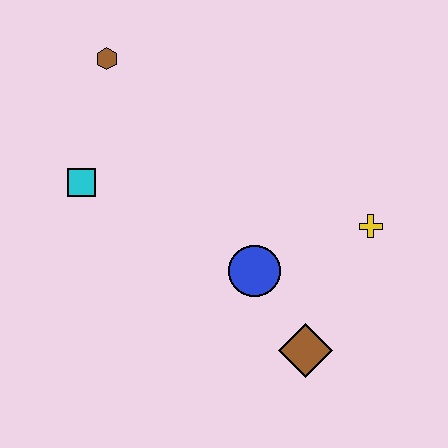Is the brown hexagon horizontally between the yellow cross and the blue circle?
No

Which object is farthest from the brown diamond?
The brown hexagon is farthest from the brown diamond.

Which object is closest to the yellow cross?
The blue circle is closest to the yellow cross.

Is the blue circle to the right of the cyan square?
Yes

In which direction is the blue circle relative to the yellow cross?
The blue circle is to the left of the yellow cross.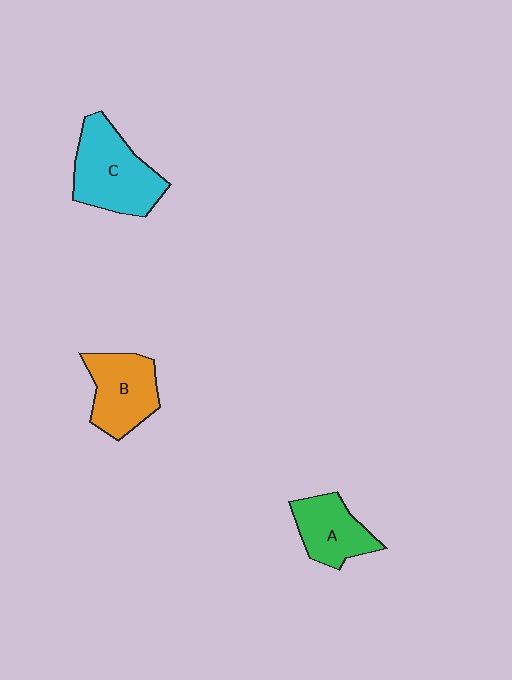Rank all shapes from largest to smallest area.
From largest to smallest: C (cyan), B (orange), A (green).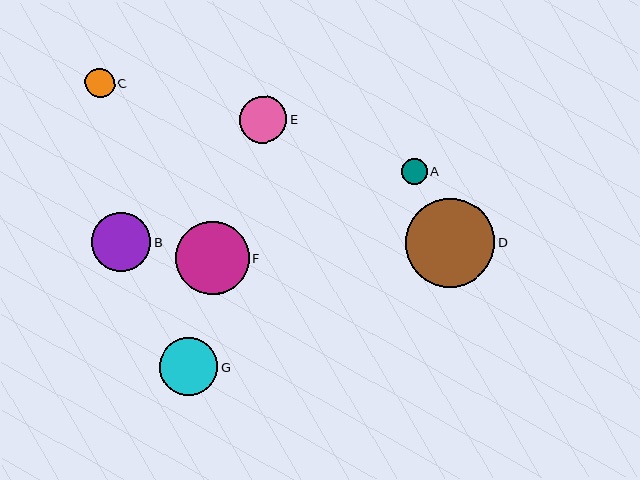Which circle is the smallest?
Circle A is the smallest with a size of approximately 26 pixels.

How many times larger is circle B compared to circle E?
Circle B is approximately 1.3 times the size of circle E.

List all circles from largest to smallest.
From largest to smallest: D, F, B, G, E, C, A.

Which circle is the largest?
Circle D is the largest with a size of approximately 89 pixels.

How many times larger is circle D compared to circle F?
Circle D is approximately 1.2 times the size of circle F.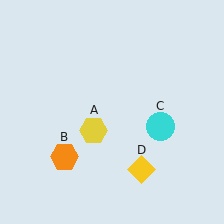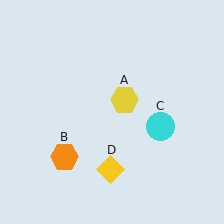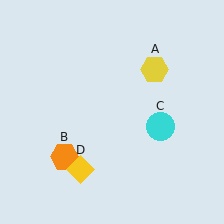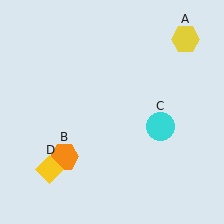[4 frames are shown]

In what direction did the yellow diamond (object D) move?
The yellow diamond (object D) moved left.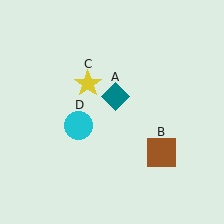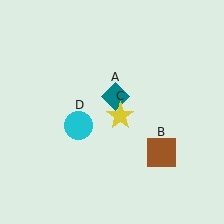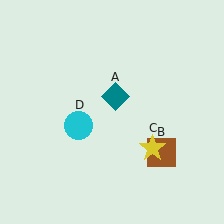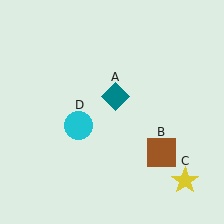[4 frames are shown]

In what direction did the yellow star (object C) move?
The yellow star (object C) moved down and to the right.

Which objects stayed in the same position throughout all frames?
Teal diamond (object A) and brown square (object B) and cyan circle (object D) remained stationary.